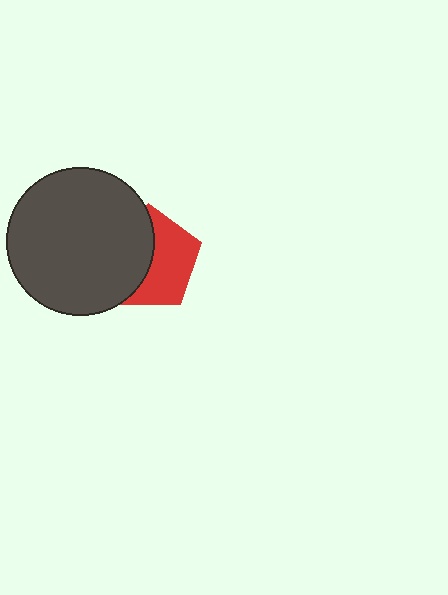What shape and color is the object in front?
The object in front is a dark gray circle.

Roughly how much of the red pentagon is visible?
About half of it is visible (roughly 52%).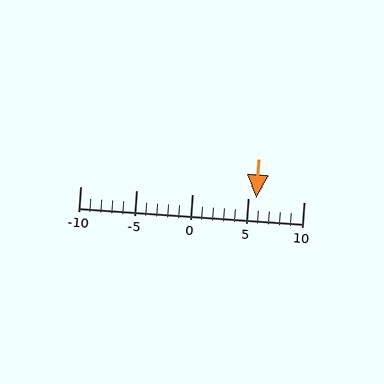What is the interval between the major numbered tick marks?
The major tick marks are spaced 5 units apart.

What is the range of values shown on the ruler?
The ruler shows values from -10 to 10.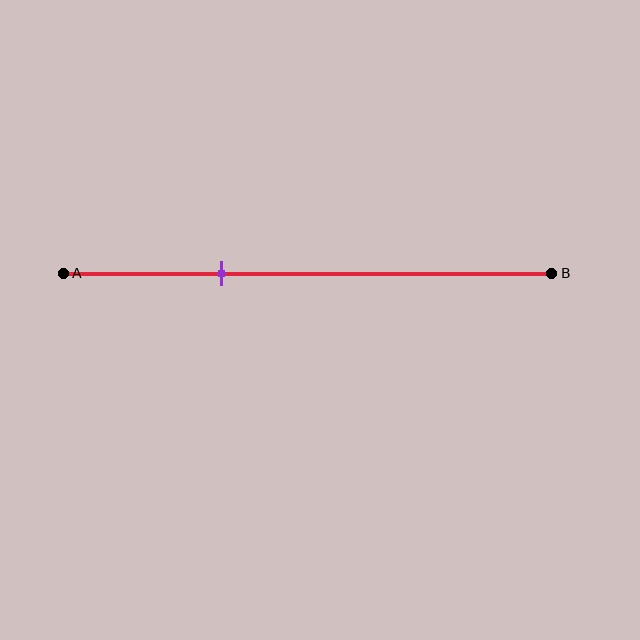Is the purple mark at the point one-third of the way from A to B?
Yes, the mark is approximately at the one-third point.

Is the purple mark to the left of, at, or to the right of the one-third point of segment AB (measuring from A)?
The purple mark is approximately at the one-third point of segment AB.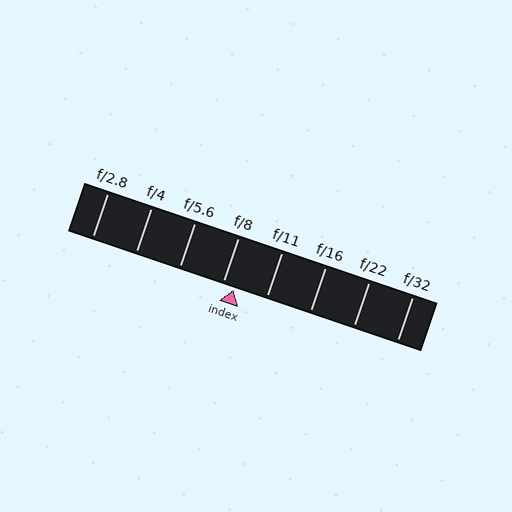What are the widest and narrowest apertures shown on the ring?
The widest aperture shown is f/2.8 and the narrowest is f/32.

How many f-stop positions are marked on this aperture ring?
There are 8 f-stop positions marked.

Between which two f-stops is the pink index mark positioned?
The index mark is between f/8 and f/11.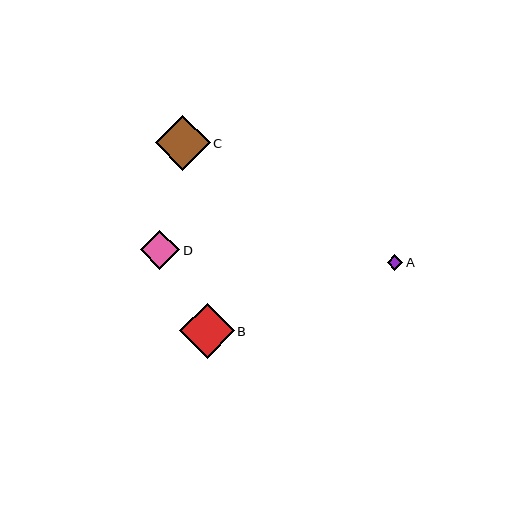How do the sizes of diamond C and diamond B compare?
Diamond C and diamond B are approximately the same size.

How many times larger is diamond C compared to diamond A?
Diamond C is approximately 3.6 times the size of diamond A.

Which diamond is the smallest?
Diamond A is the smallest with a size of approximately 15 pixels.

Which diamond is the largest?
Diamond C is the largest with a size of approximately 55 pixels.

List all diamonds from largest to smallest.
From largest to smallest: C, B, D, A.